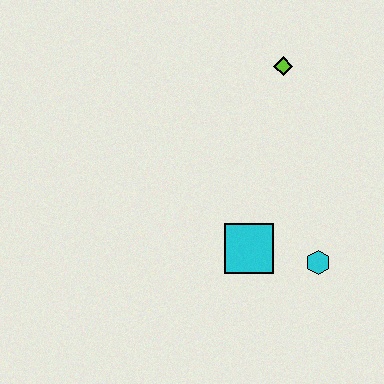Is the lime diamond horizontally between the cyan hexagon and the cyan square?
Yes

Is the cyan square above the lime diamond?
No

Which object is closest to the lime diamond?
The cyan square is closest to the lime diamond.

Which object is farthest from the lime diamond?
The cyan hexagon is farthest from the lime diamond.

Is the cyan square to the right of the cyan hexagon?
No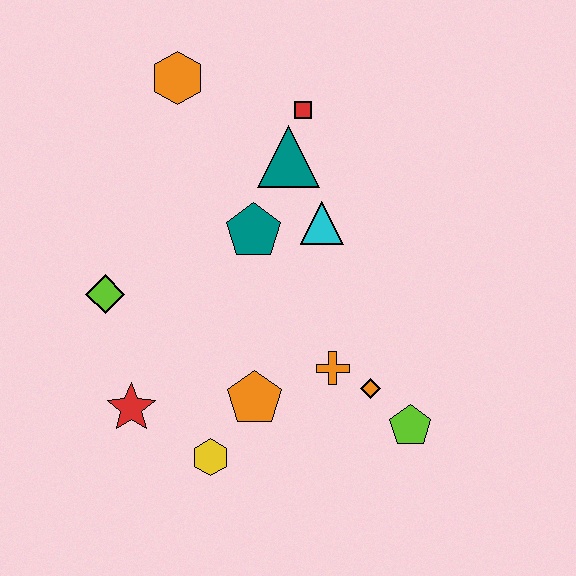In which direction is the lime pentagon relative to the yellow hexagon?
The lime pentagon is to the right of the yellow hexagon.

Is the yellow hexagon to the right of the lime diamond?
Yes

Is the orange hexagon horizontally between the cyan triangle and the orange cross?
No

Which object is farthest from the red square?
The yellow hexagon is farthest from the red square.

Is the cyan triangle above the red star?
Yes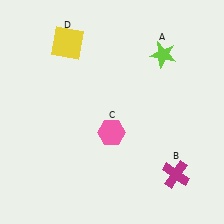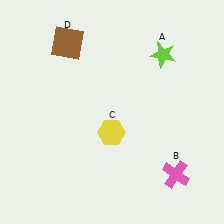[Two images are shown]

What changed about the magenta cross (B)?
In Image 1, B is magenta. In Image 2, it changed to pink.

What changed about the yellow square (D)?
In Image 1, D is yellow. In Image 2, it changed to brown.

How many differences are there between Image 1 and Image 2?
There are 3 differences between the two images.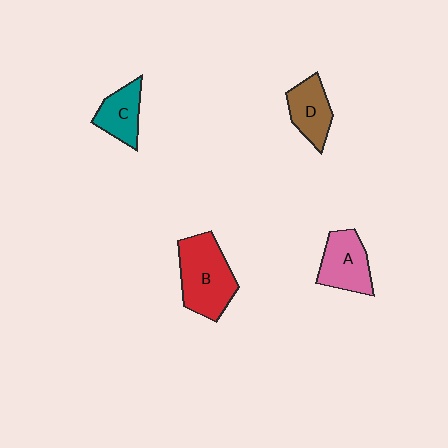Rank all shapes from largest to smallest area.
From largest to smallest: B (red), A (pink), D (brown), C (teal).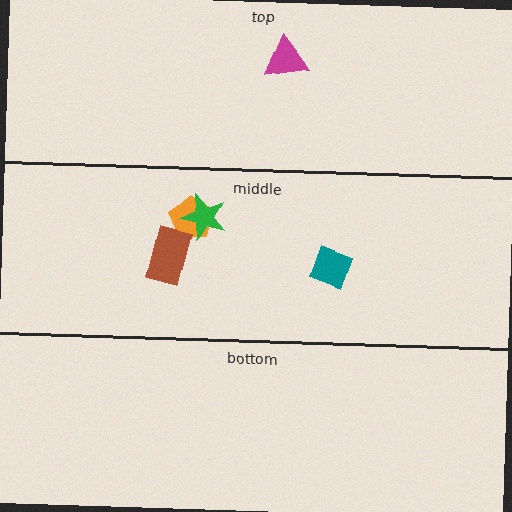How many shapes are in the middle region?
4.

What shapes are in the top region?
The magenta triangle.